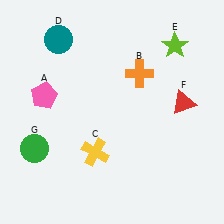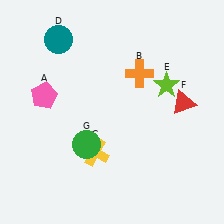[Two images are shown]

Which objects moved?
The objects that moved are: the lime star (E), the green circle (G).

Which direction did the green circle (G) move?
The green circle (G) moved right.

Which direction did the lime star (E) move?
The lime star (E) moved down.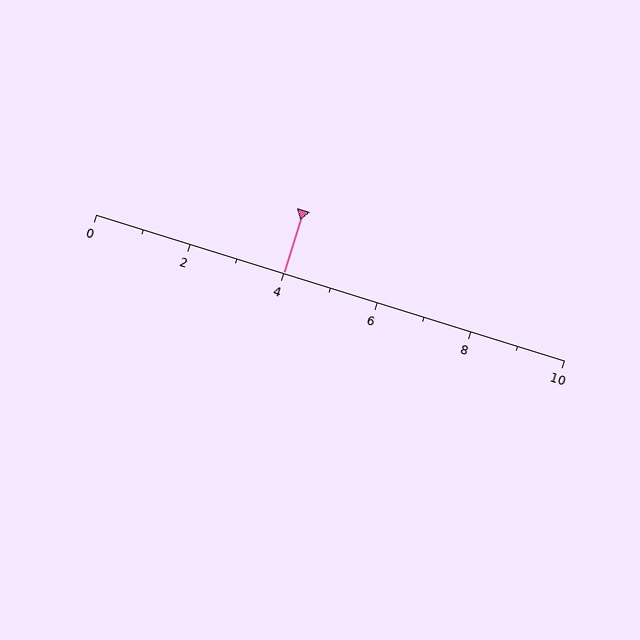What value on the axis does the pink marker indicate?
The marker indicates approximately 4.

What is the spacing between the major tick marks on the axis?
The major ticks are spaced 2 apart.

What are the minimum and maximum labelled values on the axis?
The axis runs from 0 to 10.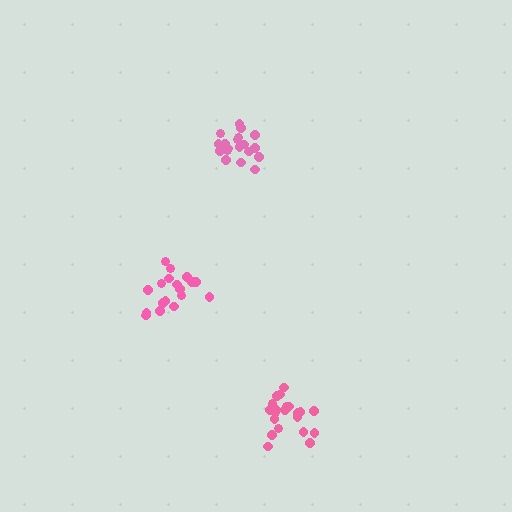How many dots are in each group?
Group 1: 20 dots, Group 2: 18 dots, Group 3: 21 dots (59 total).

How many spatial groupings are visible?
There are 3 spatial groupings.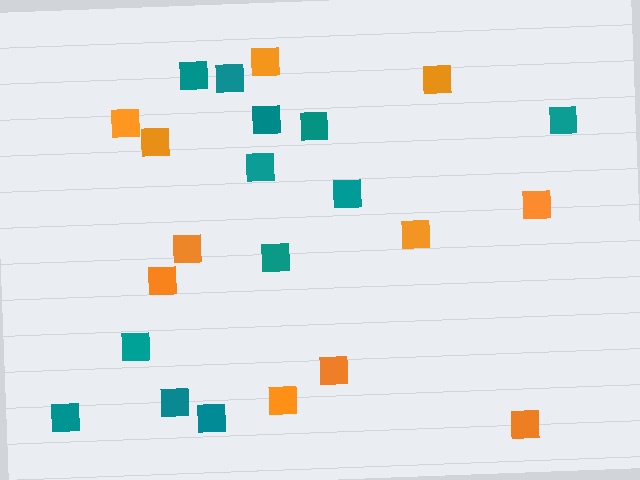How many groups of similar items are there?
There are 2 groups: one group of orange squares (11) and one group of teal squares (12).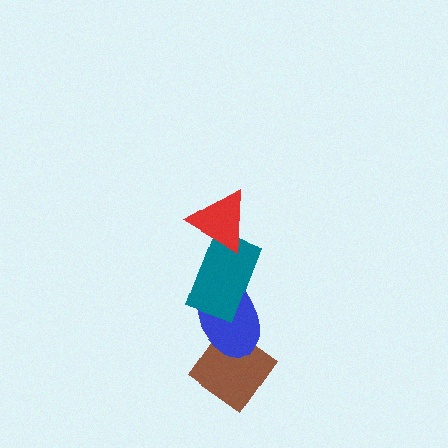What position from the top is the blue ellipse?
The blue ellipse is 3rd from the top.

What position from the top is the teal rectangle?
The teal rectangle is 2nd from the top.